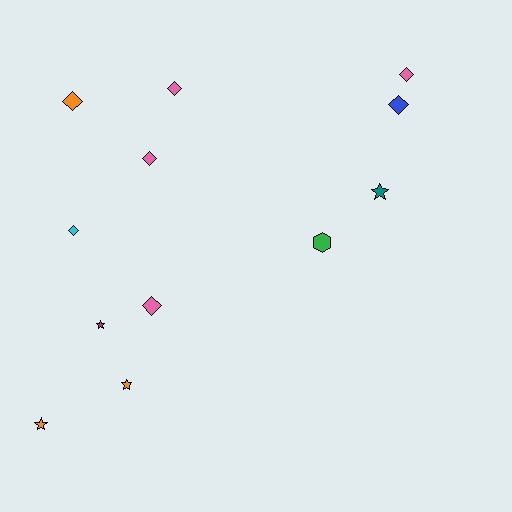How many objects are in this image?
There are 12 objects.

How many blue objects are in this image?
There is 1 blue object.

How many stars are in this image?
There are 4 stars.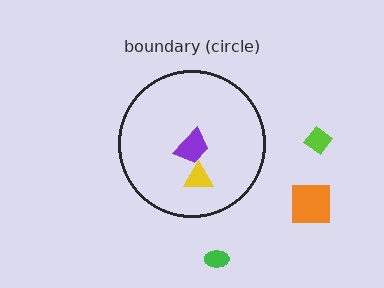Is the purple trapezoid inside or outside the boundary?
Inside.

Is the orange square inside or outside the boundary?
Outside.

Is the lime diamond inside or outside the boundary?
Outside.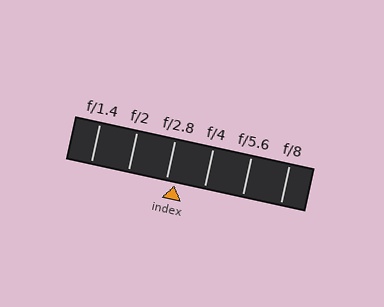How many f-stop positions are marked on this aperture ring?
There are 6 f-stop positions marked.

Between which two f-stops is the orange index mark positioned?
The index mark is between f/2.8 and f/4.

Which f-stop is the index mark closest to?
The index mark is closest to f/2.8.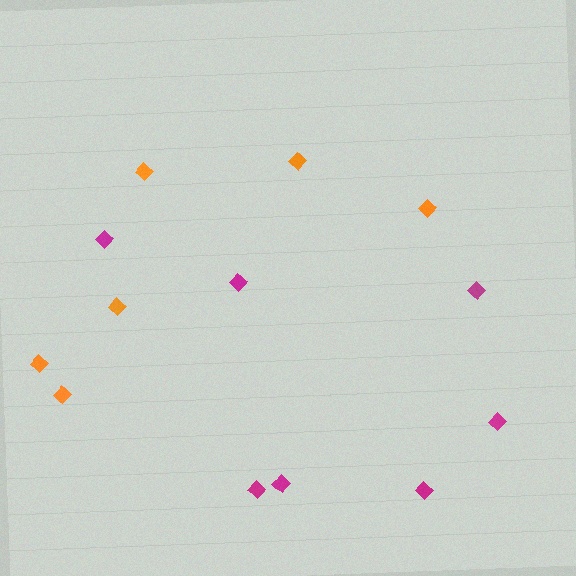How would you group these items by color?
There are 2 groups: one group of magenta diamonds (7) and one group of orange diamonds (6).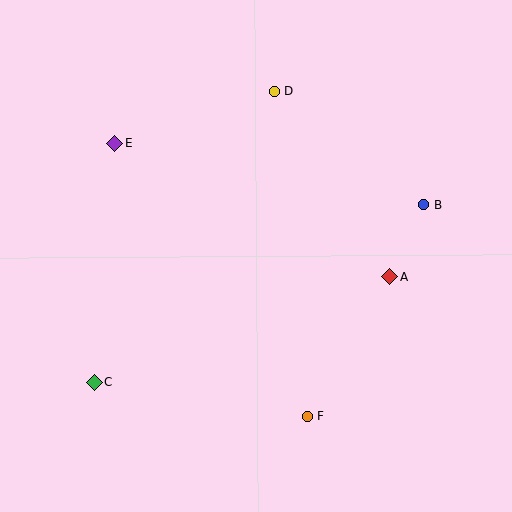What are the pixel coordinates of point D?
Point D is at (274, 91).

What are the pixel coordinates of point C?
Point C is at (94, 382).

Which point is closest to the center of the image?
Point A at (390, 277) is closest to the center.